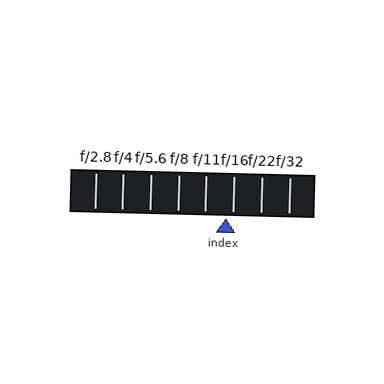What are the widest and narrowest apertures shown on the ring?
The widest aperture shown is f/2.8 and the narrowest is f/32.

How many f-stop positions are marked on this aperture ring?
There are 8 f-stop positions marked.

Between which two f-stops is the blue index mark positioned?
The index mark is between f/11 and f/16.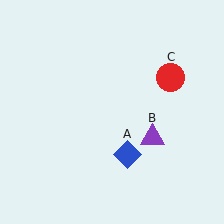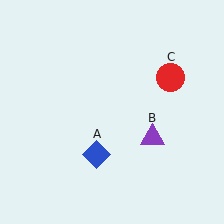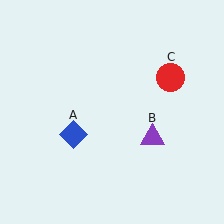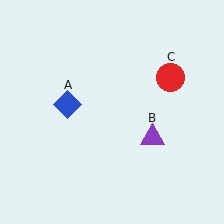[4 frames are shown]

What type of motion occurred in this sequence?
The blue diamond (object A) rotated clockwise around the center of the scene.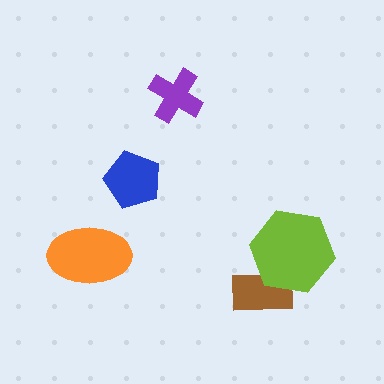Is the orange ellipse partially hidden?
No, no other shape covers it.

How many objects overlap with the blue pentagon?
0 objects overlap with the blue pentagon.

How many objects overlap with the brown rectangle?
1 object overlaps with the brown rectangle.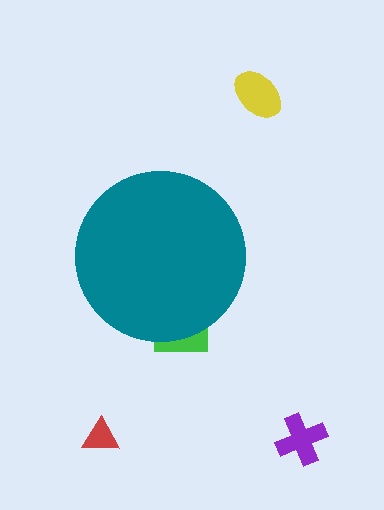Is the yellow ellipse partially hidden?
No, the yellow ellipse is fully visible.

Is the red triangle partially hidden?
No, the red triangle is fully visible.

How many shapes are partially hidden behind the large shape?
1 shape is partially hidden.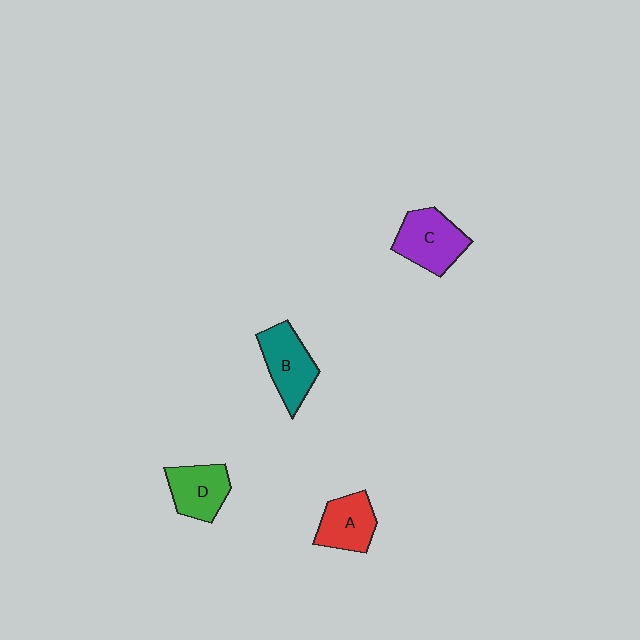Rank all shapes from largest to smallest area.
From largest to smallest: C (purple), B (teal), D (green), A (red).